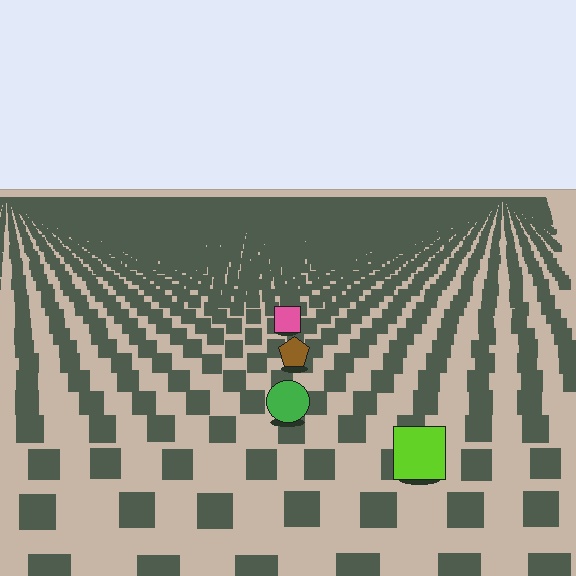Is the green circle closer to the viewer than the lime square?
No. The lime square is closer — you can tell from the texture gradient: the ground texture is coarser near it.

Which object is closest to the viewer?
The lime square is closest. The texture marks near it are larger and more spread out.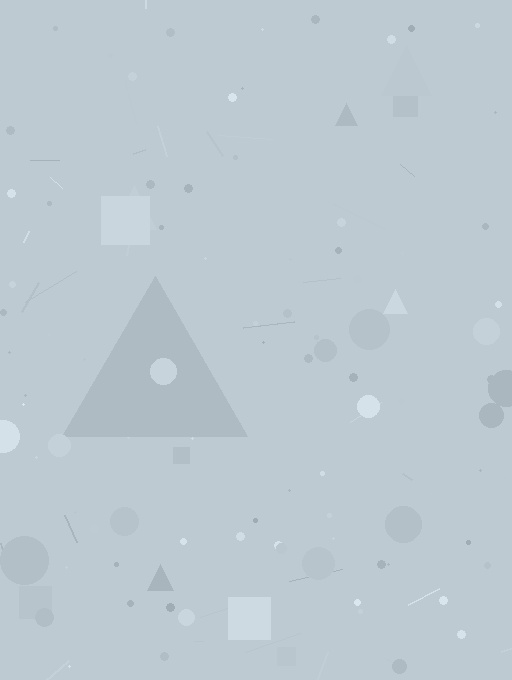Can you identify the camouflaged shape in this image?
The camouflaged shape is a triangle.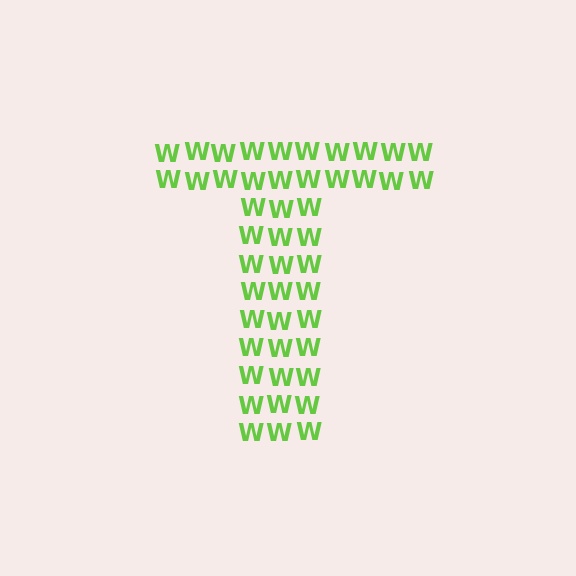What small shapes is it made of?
It is made of small letter W's.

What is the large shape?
The large shape is the letter T.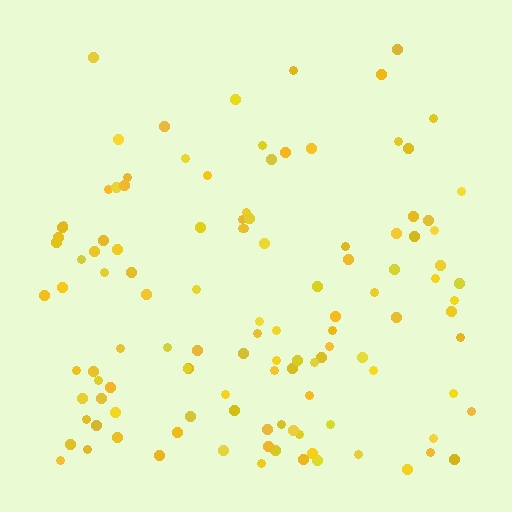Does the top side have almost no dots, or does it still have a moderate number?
Still a moderate number, just noticeably fewer than the bottom.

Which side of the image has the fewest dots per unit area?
The top.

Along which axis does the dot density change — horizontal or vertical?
Vertical.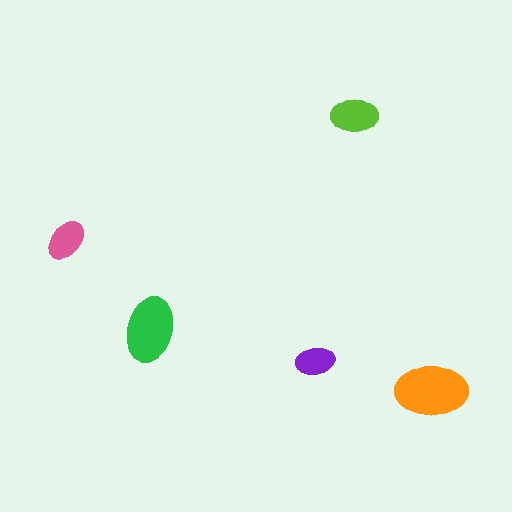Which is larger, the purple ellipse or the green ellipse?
The green one.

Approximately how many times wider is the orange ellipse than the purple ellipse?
About 2 times wider.